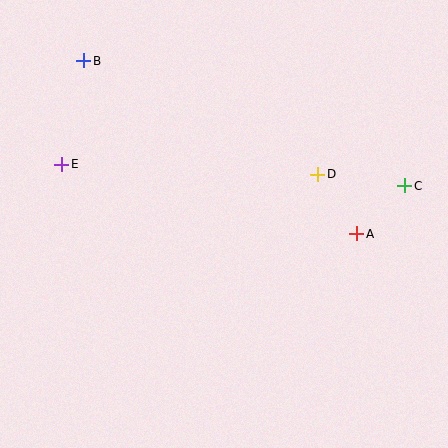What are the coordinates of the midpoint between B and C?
The midpoint between B and C is at (244, 123).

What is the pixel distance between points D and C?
The distance between D and C is 88 pixels.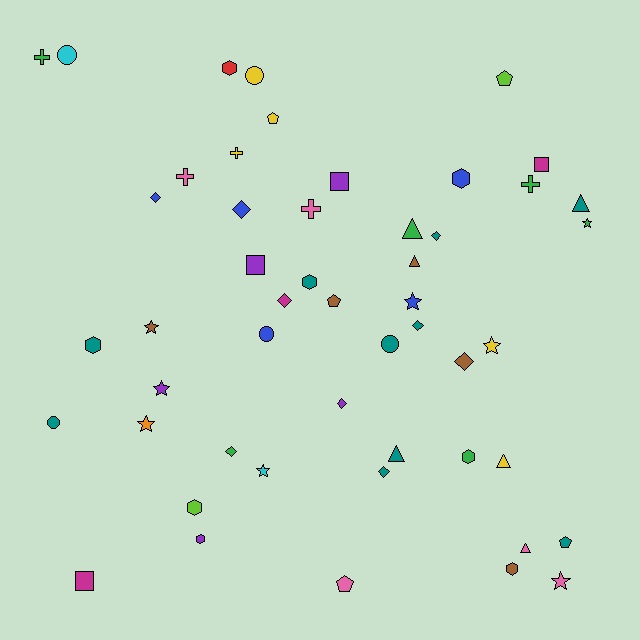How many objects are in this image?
There are 50 objects.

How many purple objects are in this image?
There are 5 purple objects.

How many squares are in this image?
There are 4 squares.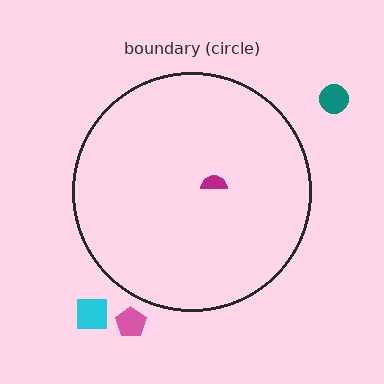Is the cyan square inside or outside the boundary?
Outside.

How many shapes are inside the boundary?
1 inside, 3 outside.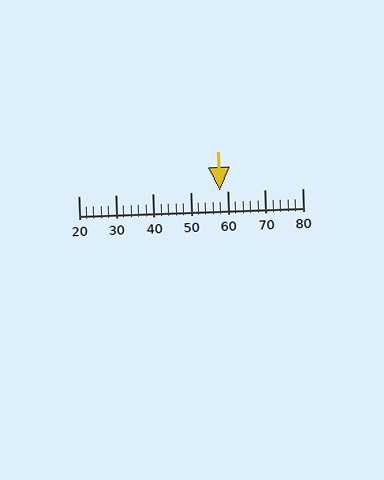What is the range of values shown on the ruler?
The ruler shows values from 20 to 80.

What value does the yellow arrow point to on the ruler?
The yellow arrow points to approximately 58.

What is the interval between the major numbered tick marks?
The major tick marks are spaced 10 units apart.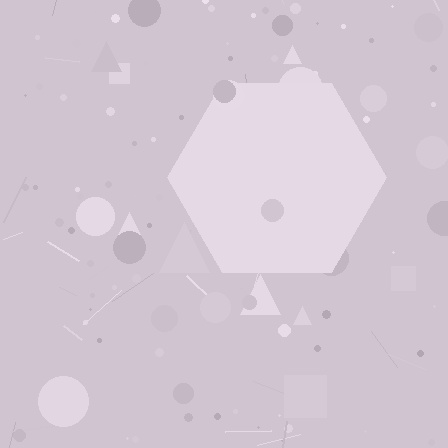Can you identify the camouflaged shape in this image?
The camouflaged shape is a hexagon.